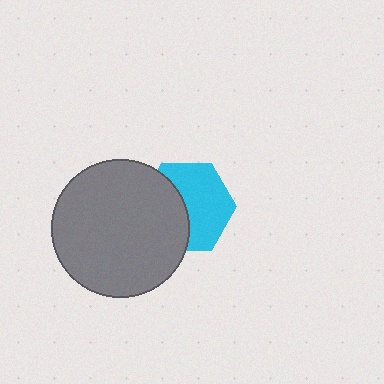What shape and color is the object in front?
The object in front is a gray circle.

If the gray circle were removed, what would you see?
You would see the complete cyan hexagon.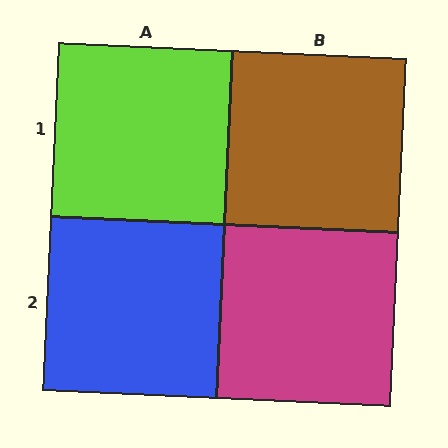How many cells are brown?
1 cell is brown.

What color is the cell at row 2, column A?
Blue.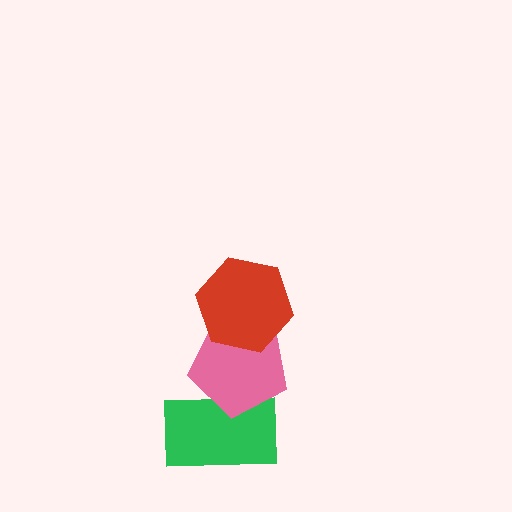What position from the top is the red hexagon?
The red hexagon is 1st from the top.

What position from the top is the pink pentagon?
The pink pentagon is 2nd from the top.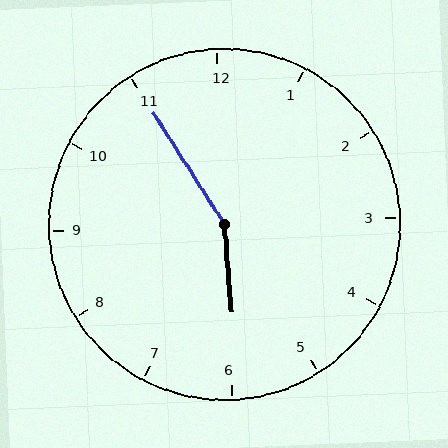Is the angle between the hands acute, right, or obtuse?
It is obtuse.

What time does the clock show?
5:55.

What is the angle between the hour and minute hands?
Approximately 152 degrees.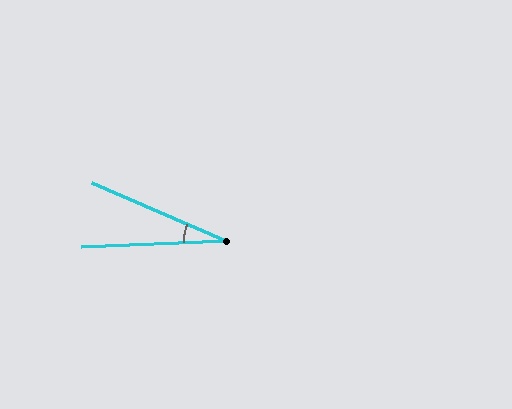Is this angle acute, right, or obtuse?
It is acute.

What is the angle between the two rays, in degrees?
Approximately 26 degrees.